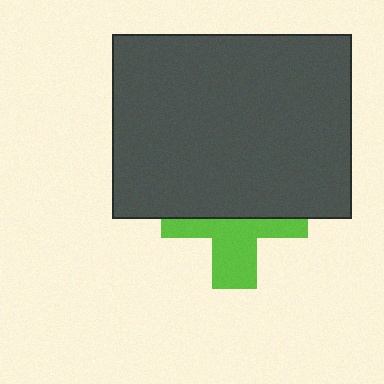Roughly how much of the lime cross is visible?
A small part of it is visible (roughly 45%).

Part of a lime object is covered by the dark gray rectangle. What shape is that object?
It is a cross.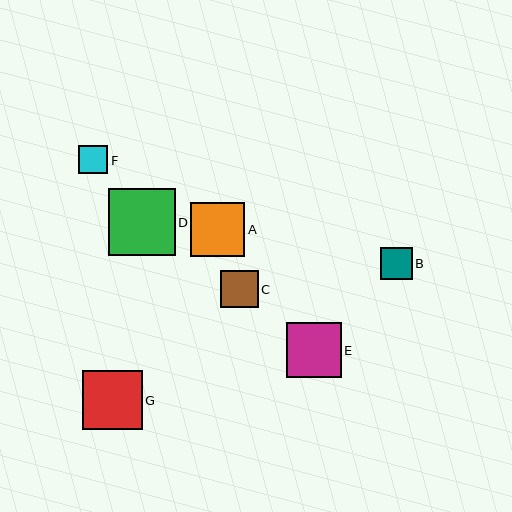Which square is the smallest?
Square F is the smallest with a size of approximately 29 pixels.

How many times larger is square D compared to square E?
Square D is approximately 1.2 times the size of square E.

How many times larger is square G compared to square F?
Square G is approximately 2.1 times the size of square F.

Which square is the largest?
Square D is the largest with a size of approximately 67 pixels.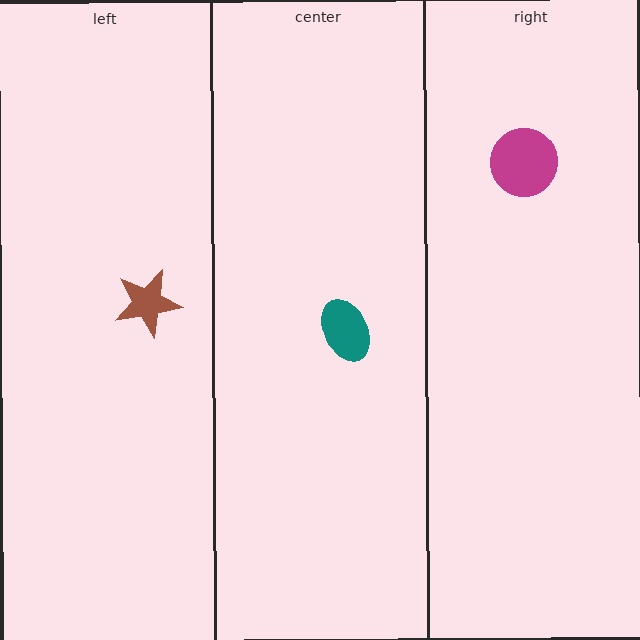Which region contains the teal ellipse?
The center region.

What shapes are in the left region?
The brown star.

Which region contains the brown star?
The left region.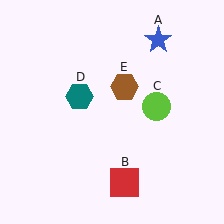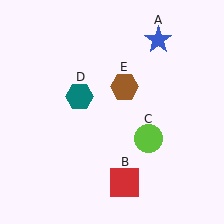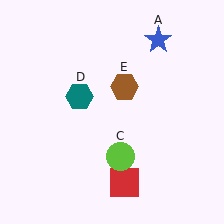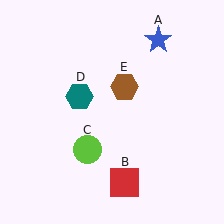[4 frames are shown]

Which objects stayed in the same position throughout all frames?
Blue star (object A) and red square (object B) and teal hexagon (object D) and brown hexagon (object E) remained stationary.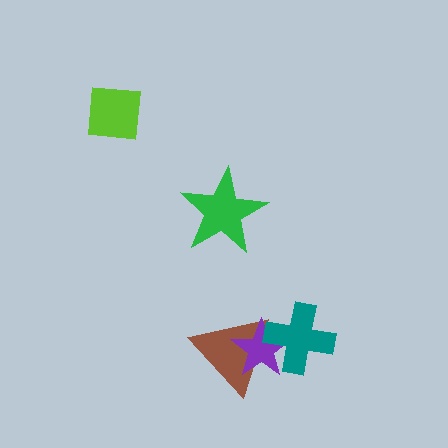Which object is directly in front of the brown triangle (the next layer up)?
The purple star is directly in front of the brown triangle.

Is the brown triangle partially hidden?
Yes, it is partially covered by another shape.